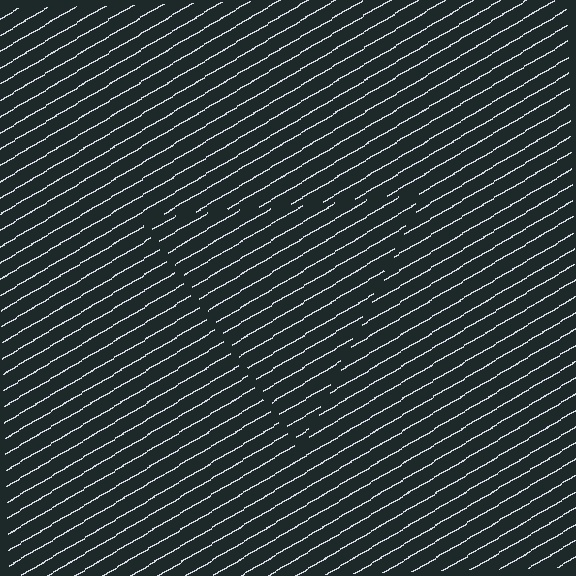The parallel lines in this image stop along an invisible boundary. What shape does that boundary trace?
An illusory triangle. The interior of the shape contains the same grating, shifted by half a period — the contour is defined by the phase discontinuity where line-ends from the inner and outer gratings abut.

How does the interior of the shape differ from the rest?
The interior of the shape contains the same grating, shifted by half a period — the contour is defined by the phase discontinuity where line-ends from the inner and outer gratings abut.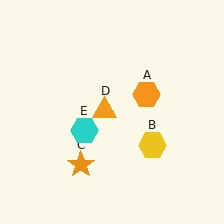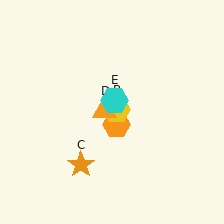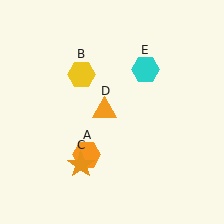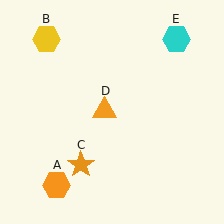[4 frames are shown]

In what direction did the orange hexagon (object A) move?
The orange hexagon (object A) moved down and to the left.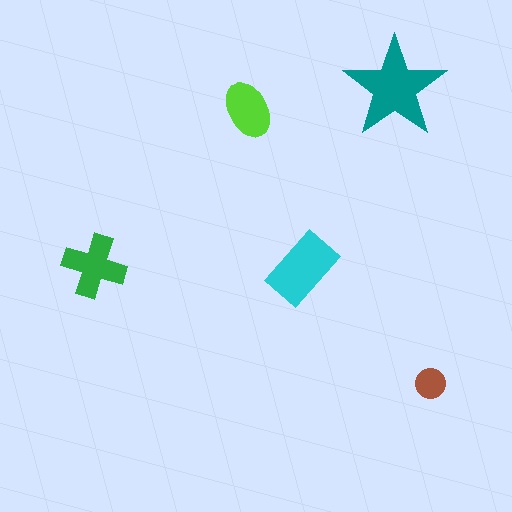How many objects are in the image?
There are 5 objects in the image.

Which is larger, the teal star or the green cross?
The teal star.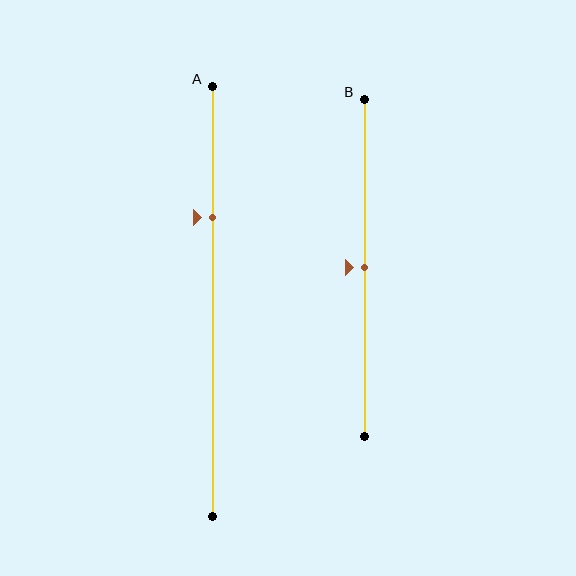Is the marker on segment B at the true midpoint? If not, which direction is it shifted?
Yes, the marker on segment B is at the true midpoint.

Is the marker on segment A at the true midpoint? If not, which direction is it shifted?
No, the marker on segment A is shifted upward by about 20% of the segment length.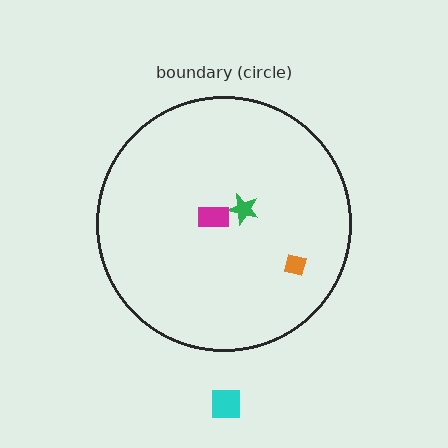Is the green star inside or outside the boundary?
Inside.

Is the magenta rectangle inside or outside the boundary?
Inside.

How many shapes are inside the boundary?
3 inside, 1 outside.